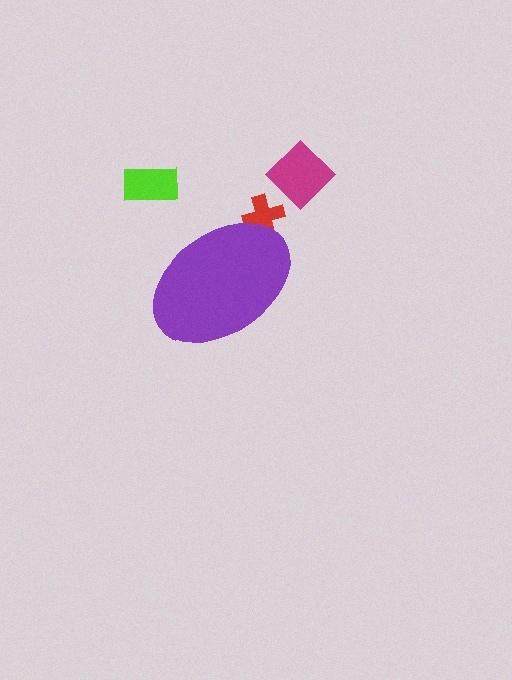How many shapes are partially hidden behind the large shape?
1 shape is partially hidden.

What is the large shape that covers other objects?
A purple ellipse.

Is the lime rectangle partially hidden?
No, the lime rectangle is fully visible.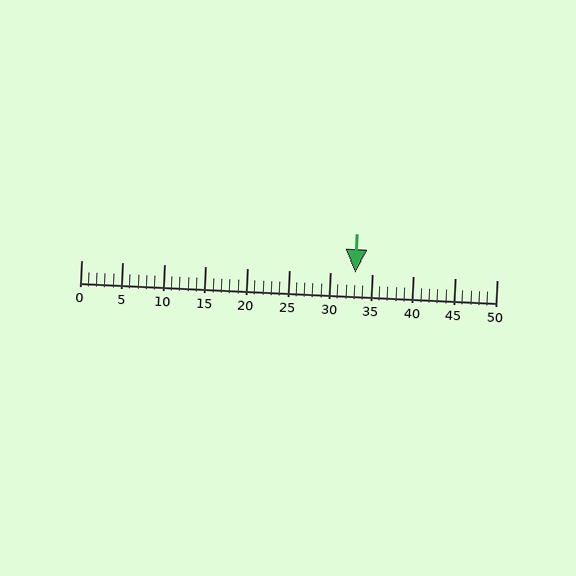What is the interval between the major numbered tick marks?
The major tick marks are spaced 5 units apart.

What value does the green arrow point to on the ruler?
The green arrow points to approximately 33.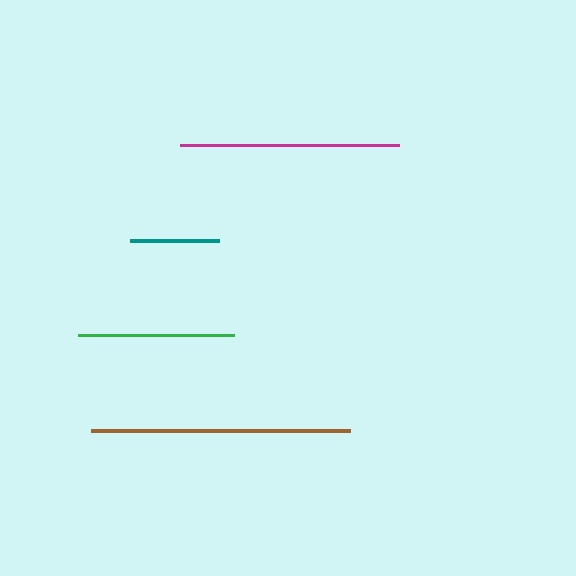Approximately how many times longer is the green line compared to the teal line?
The green line is approximately 1.8 times the length of the teal line.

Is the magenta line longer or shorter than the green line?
The magenta line is longer than the green line.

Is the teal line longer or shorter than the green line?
The green line is longer than the teal line.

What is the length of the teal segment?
The teal segment is approximately 89 pixels long.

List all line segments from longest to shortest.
From longest to shortest: brown, magenta, green, teal.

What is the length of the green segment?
The green segment is approximately 156 pixels long.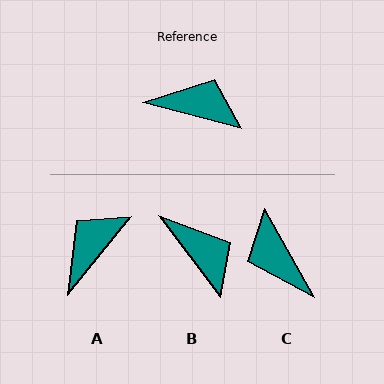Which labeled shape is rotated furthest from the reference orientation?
C, about 134 degrees away.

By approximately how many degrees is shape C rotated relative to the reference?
Approximately 134 degrees counter-clockwise.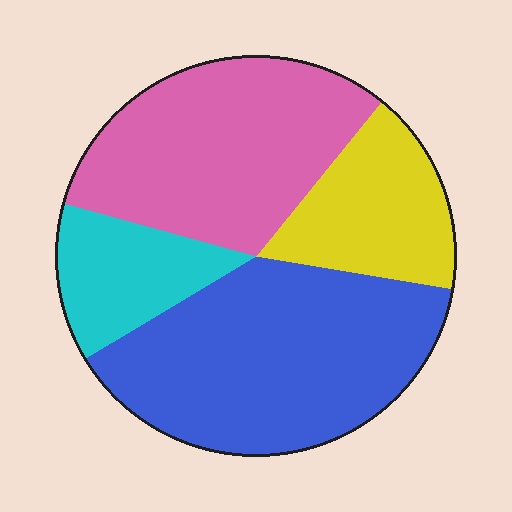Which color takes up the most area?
Blue, at roughly 40%.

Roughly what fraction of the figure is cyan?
Cyan covers 13% of the figure.